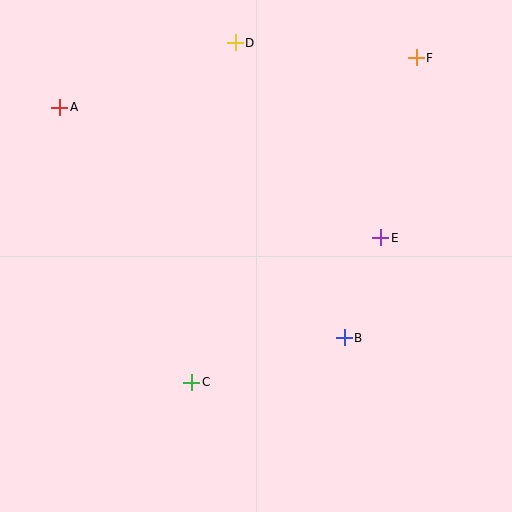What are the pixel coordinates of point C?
Point C is at (192, 382).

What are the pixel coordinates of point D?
Point D is at (235, 43).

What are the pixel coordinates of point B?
Point B is at (344, 338).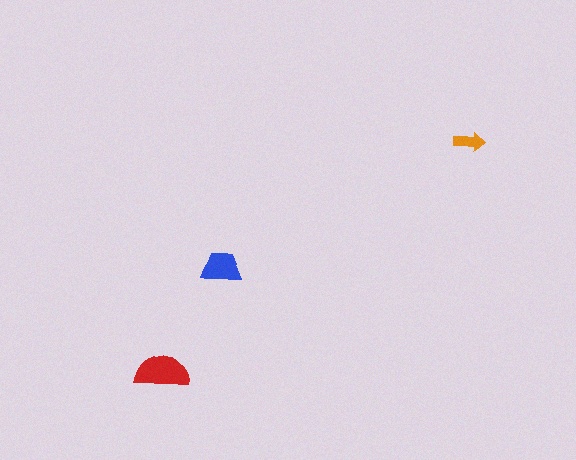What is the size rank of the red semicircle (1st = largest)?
1st.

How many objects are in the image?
There are 3 objects in the image.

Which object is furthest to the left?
The red semicircle is leftmost.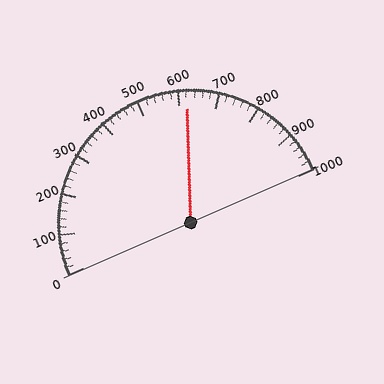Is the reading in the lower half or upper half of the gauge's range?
The reading is in the upper half of the range (0 to 1000).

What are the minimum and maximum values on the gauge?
The gauge ranges from 0 to 1000.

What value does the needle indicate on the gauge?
The needle indicates approximately 620.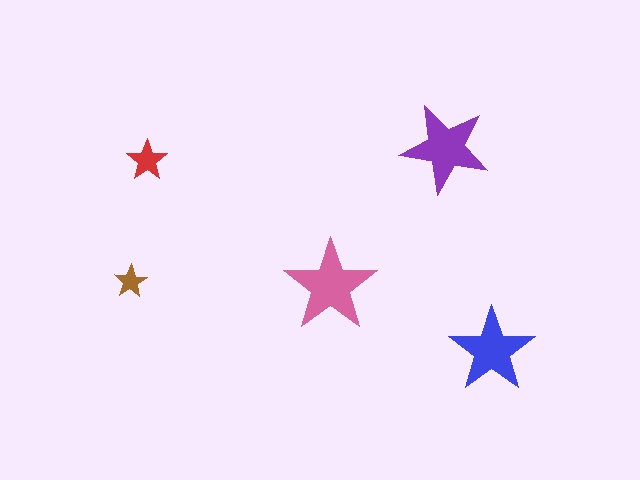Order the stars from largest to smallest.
the pink one, the purple one, the blue one, the red one, the brown one.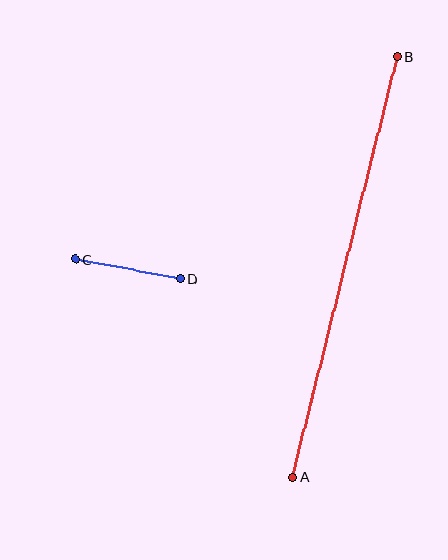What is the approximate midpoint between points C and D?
The midpoint is at approximately (128, 269) pixels.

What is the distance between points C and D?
The distance is approximately 106 pixels.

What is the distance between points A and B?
The distance is approximately 434 pixels.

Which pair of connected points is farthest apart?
Points A and B are farthest apart.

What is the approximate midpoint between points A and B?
The midpoint is at approximately (345, 267) pixels.